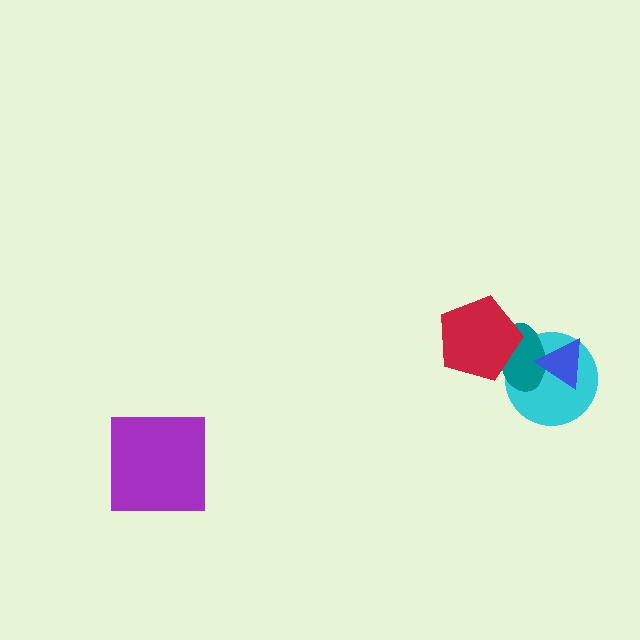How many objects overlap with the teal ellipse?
3 objects overlap with the teal ellipse.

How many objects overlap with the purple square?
0 objects overlap with the purple square.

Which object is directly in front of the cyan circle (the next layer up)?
The teal ellipse is directly in front of the cyan circle.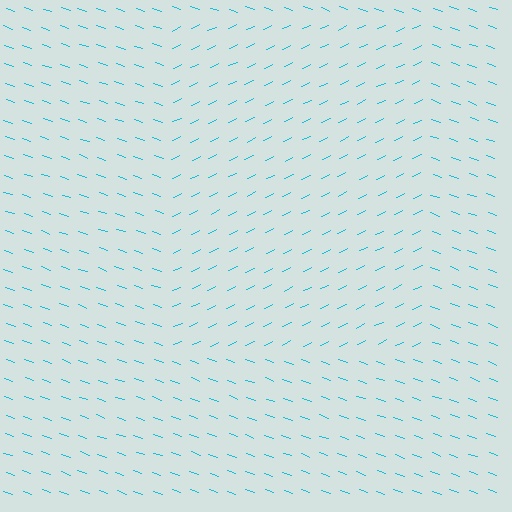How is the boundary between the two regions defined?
The boundary is defined purely by a change in line orientation (approximately 45 degrees difference). All lines are the same color and thickness.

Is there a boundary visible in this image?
Yes, there is a texture boundary formed by a change in line orientation.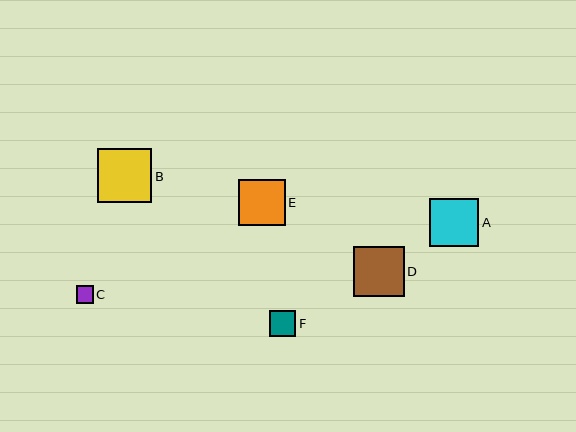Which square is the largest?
Square B is the largest with a size of approximately 54 pixels.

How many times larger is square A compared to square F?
Square A is approximately 1.9 times the size of square F.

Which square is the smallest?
Square C is the smallest with a size of approximately 17 pixels.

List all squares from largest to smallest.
From largest to smallest: B, D, A, E, F, C.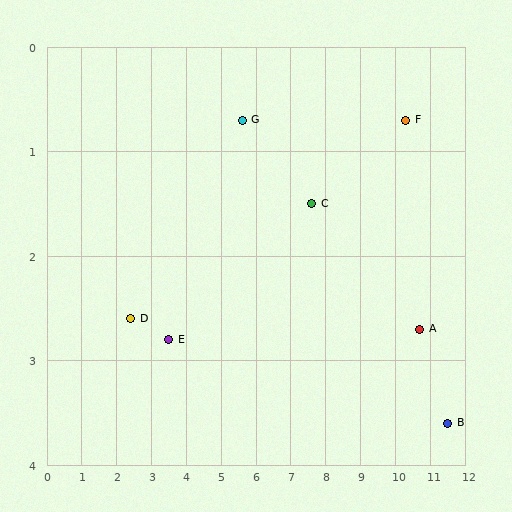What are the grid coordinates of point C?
Point C is at approximately (7.6, 1.5).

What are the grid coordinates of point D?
Point D is at approximately (2.4, 2.6).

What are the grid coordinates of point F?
Point F is at approximately (10.3, 0.7).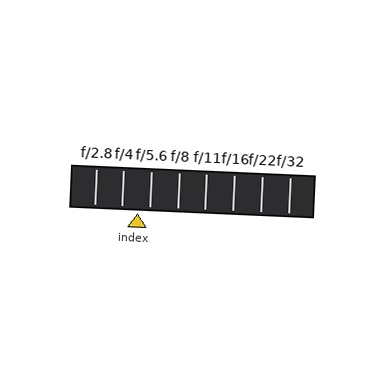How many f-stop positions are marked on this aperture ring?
There are 8 f-stop positions marked.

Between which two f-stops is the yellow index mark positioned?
The index mark is between f/4 and f/5.6.